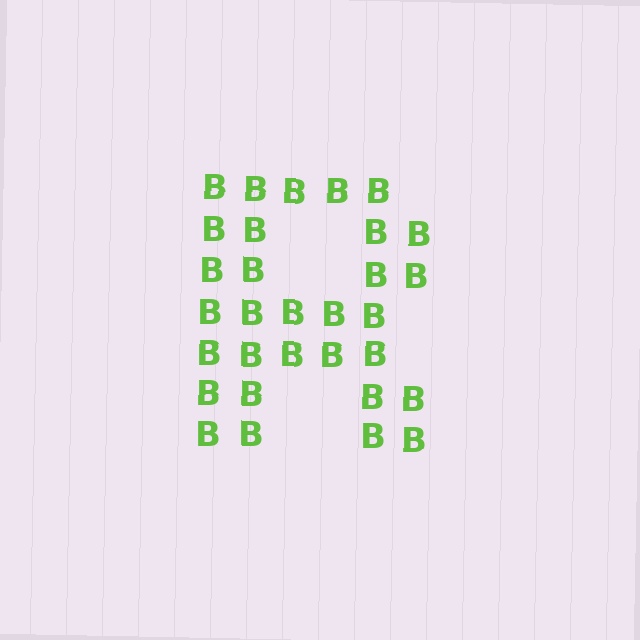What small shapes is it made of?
It is made of small letter B's.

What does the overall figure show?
The overall figure shows the letter R.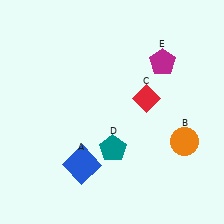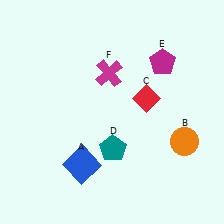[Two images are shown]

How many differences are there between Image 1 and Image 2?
There is 1 difference between the two images.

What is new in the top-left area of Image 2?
A magenta cross (F) was added in the top-left area of Image 2.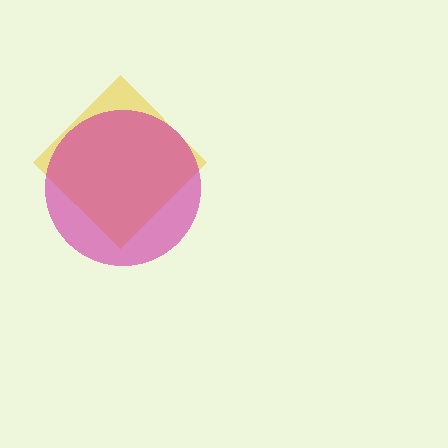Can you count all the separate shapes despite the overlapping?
Yes, there are 2 separate shapes.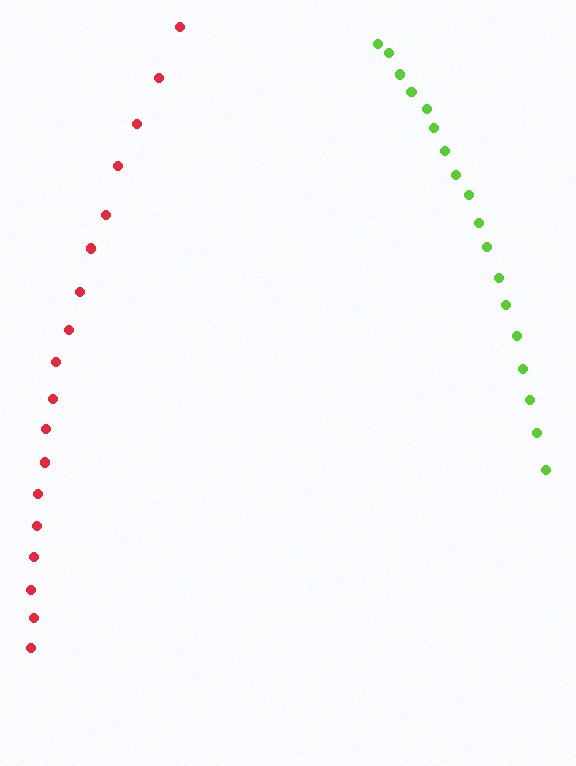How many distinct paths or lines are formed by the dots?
There are 2 distinct paths.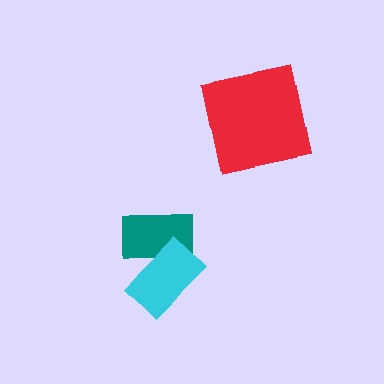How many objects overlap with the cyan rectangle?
1 object overlaps with the cyan rectangle.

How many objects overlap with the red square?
0 objects overlap with the red square.